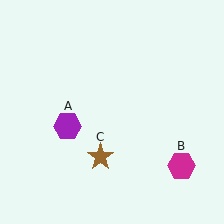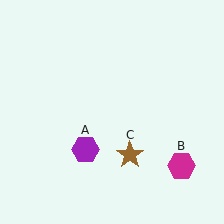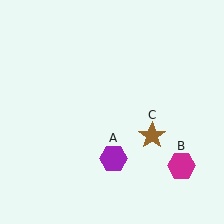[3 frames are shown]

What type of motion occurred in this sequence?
The purple hexagon (object A), brown star (object C) rotated counterclockwise around the center of the scene.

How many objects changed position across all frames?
2 objects changed position: purple hexagon (object A), brown star (object C).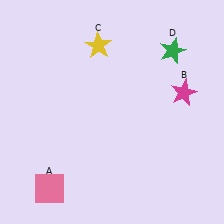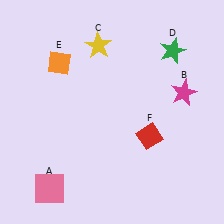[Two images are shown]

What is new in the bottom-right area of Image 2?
A red diamond (F) was added in the bottom-right area of Image 2.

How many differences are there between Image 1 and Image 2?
There are 2 differences between the two images.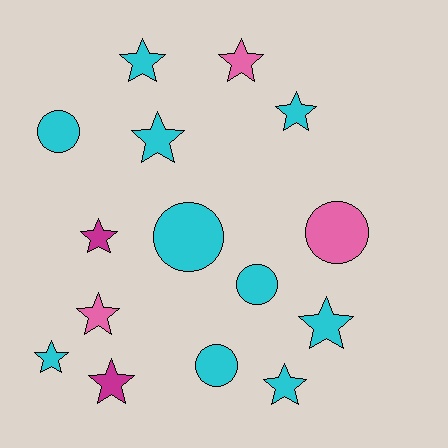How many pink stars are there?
There are 2 pink stars.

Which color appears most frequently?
Cyan, with 10 objects.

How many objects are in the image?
There are 15 objects.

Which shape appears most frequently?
Star, with 10 objects.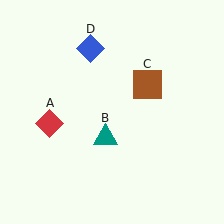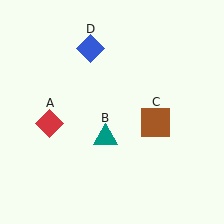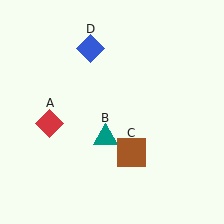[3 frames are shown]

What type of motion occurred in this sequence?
The brown square (object C) rotated clockwise around the center of the scene.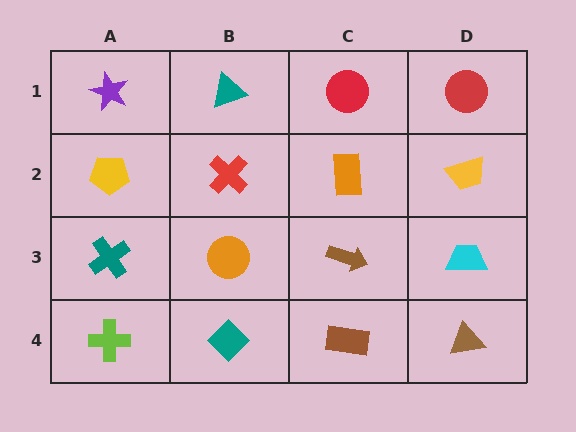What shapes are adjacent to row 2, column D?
A red circle (row 1, column D), a cyan trapezoid (row 3, column D), an orange rectangle (row 2, column C).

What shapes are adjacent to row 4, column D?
A cyan trapezoid (row 3, column D), a brown rectangle (row 4, column C).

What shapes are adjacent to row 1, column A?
A yellow pentagon (row 2, column A), a teal triangle (row 1, column B).